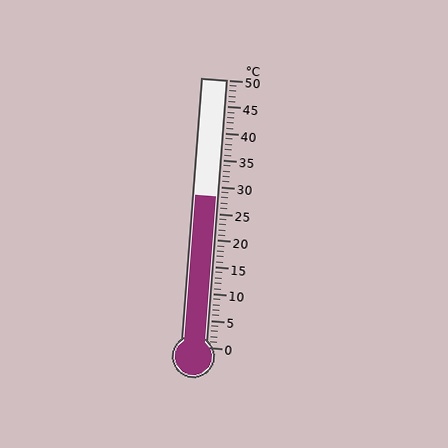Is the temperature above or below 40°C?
The temperature is below 40°C.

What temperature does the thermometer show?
The thermometer shows approximately 28°C.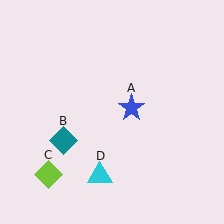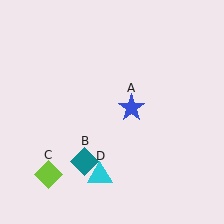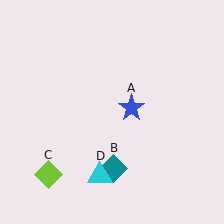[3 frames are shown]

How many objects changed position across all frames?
1 object changed position: teal diamond (object B).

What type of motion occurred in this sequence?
The teal diamond (object B) rotated counterclockwise around the center of the scene.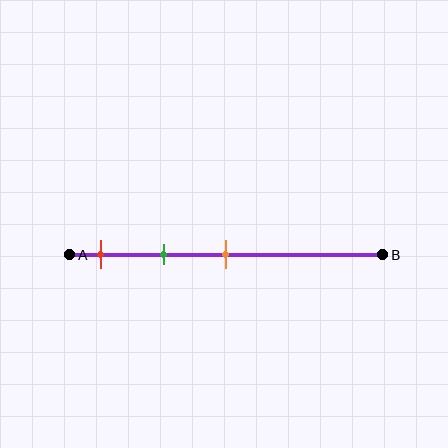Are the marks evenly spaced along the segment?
Yes, the marks are approximately evenly spaced.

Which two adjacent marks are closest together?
The red and green marks are the closest adjacent pair.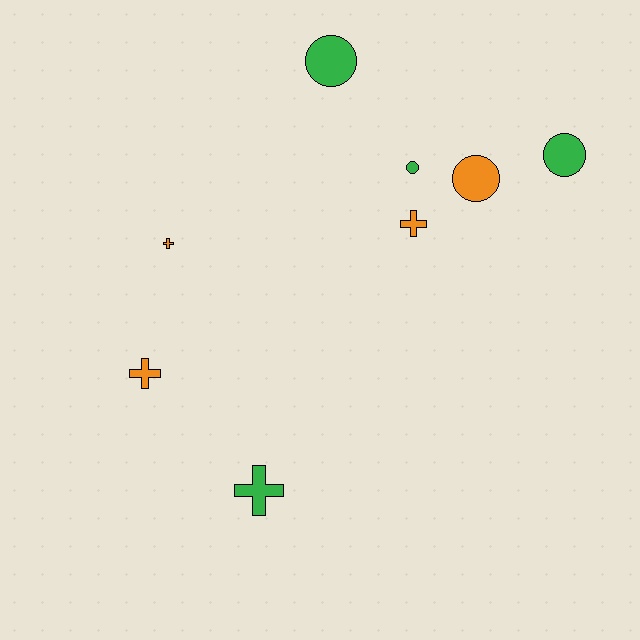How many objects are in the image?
There are 8 objects.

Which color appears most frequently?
Green, with 4 objects.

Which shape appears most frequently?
Cross, with 4 objects.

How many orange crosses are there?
There are 3 orange crosses.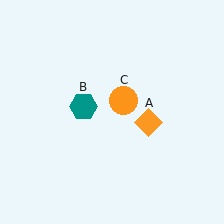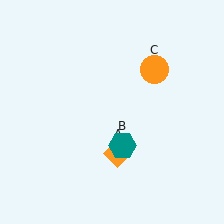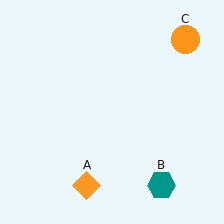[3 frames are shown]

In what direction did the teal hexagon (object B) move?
The teal hexagon (object B) moved down and to the right.